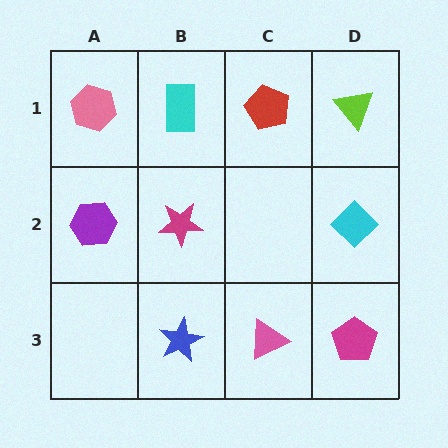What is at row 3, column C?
A pink triangle.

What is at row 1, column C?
A red pentagon.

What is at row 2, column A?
A purple hexagon.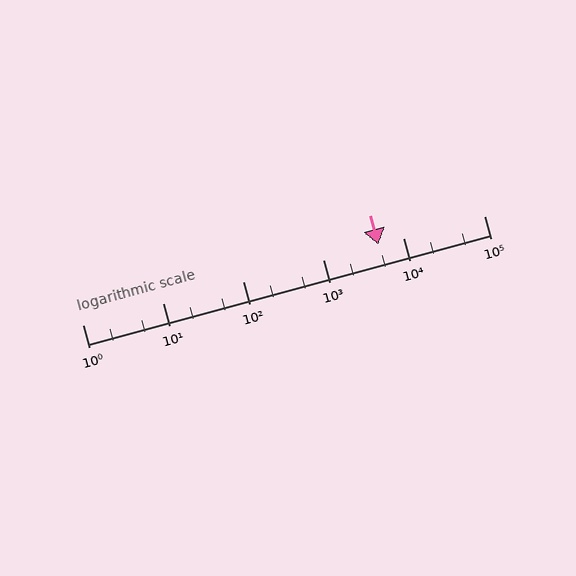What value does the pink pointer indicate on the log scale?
The pointer indicates approximately 4800.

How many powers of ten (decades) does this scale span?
The scale spans 5 decades, from 1 to 100000.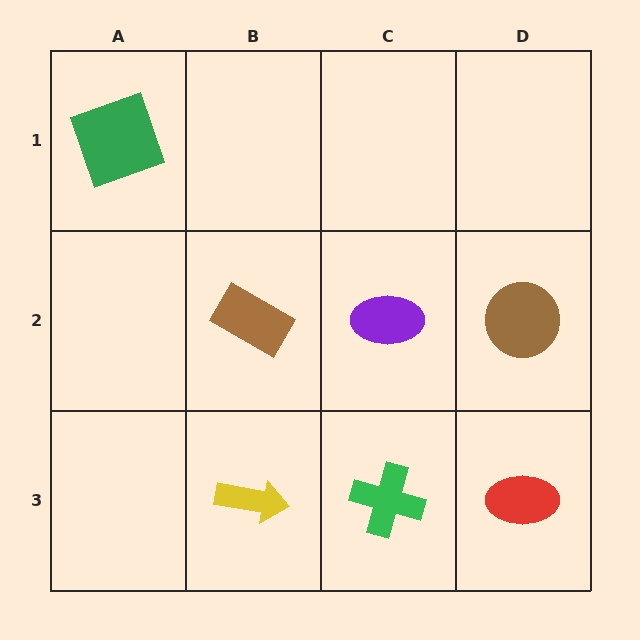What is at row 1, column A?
A green square.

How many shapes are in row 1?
1 shape.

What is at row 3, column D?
A red ellipse.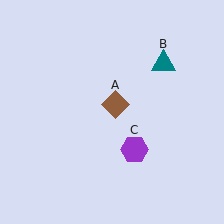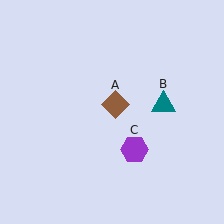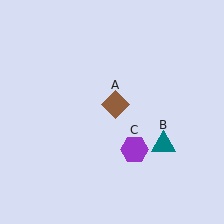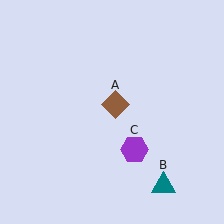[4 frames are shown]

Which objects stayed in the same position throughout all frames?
Brown diamond (object A) and purple hexagon (object C) remained stationary.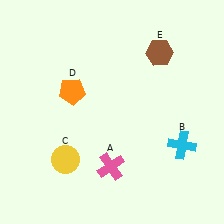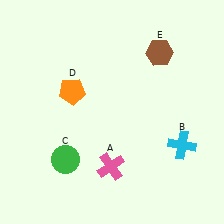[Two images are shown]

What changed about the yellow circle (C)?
In Image 1, C is yellow. In Image 2, it changed to green.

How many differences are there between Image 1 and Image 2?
There is 1 difference between the two images.